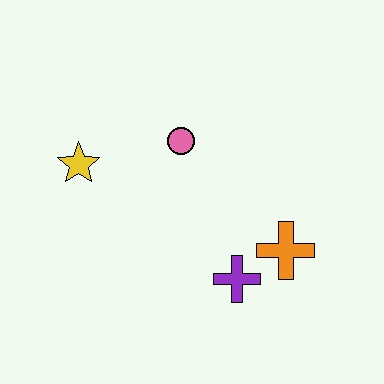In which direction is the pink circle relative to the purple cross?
The pink circle is above the purple cross.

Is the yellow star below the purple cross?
No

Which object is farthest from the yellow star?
The orange cross is farthest from the yellow star.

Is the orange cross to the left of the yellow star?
No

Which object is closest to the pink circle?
The yellow star is closest to the pink circle.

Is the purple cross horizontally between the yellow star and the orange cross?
Yes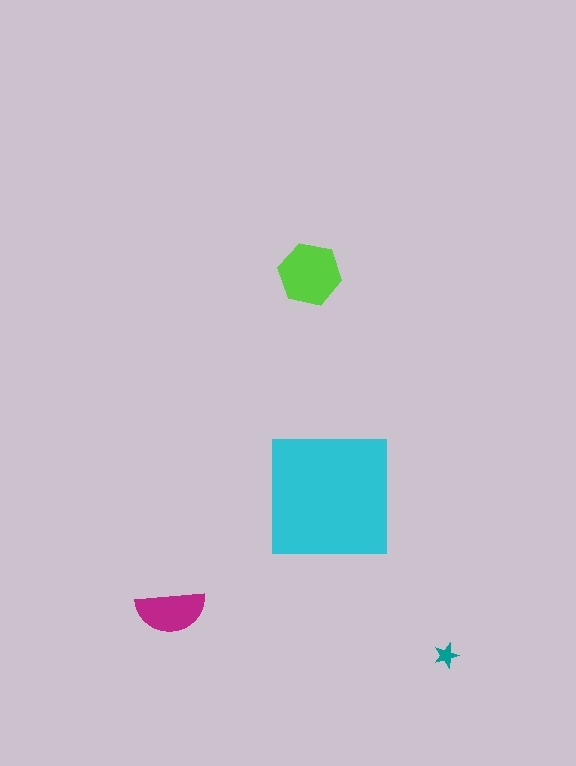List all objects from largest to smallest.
The cyan square, the lime hexagon, the magenta semicircle, the teal star.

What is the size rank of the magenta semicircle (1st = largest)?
3rd.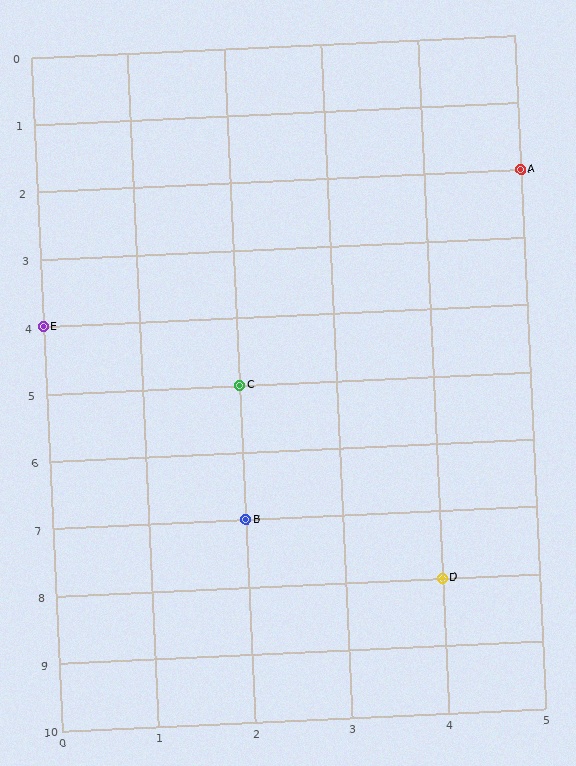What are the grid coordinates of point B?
Point B is at grid coordinates (2, 7).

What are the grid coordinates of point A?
Point A is at grid coordinates (5, 2).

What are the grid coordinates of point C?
Point C is at grid coordinates (2, 5).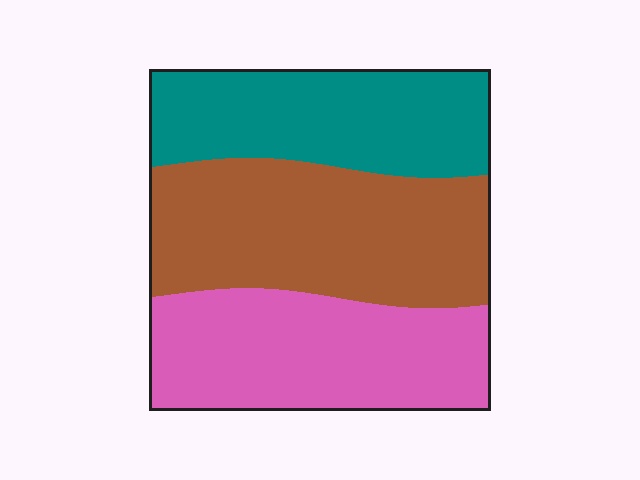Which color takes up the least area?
Teal, at roughly 30%.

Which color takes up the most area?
Brown, at roughly 40%.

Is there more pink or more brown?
Brown.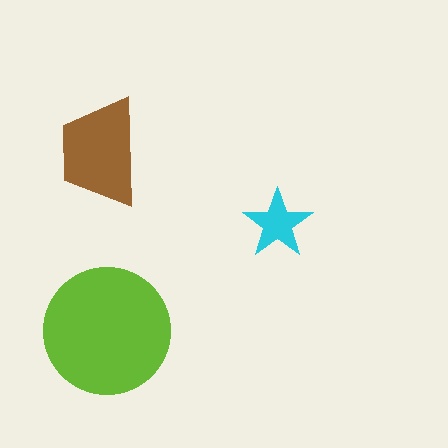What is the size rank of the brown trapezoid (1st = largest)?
2nd.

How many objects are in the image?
There are 3 objects in the image.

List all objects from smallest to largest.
The cyan star, the brown trapezoid, the lime circle.